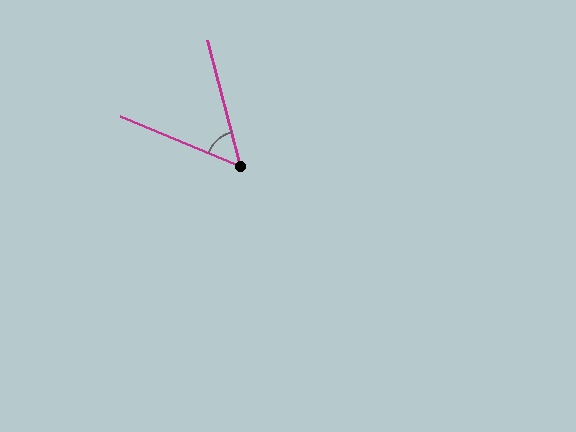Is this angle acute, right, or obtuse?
It is acute.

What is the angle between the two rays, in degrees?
Approximately 52 degrees.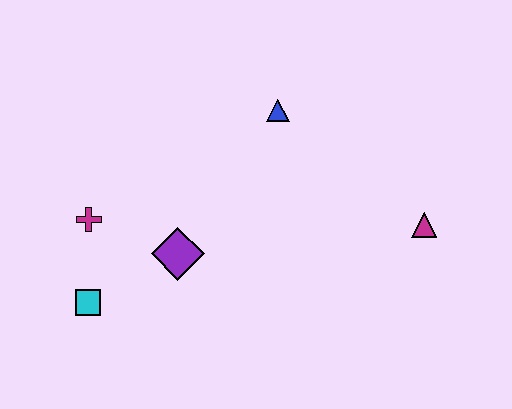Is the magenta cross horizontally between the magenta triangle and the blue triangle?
No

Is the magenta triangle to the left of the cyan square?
No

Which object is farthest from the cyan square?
The magenta triangle is farthest from the cyan square.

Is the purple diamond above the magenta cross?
No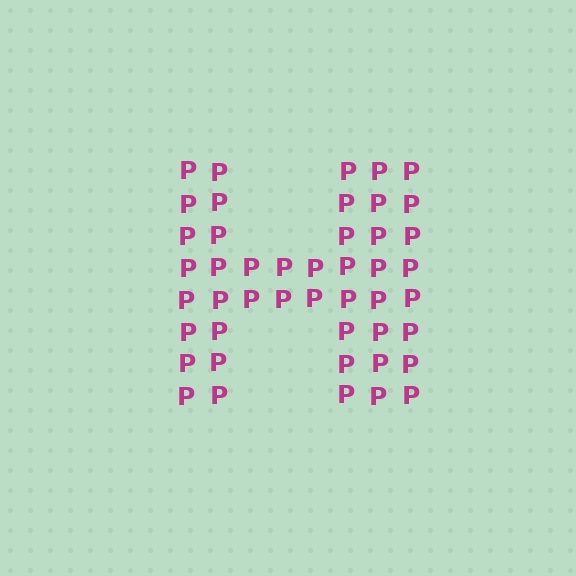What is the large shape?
The large shape is the letter H.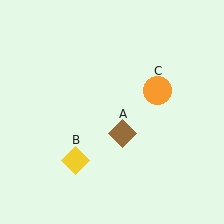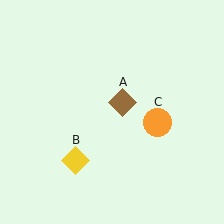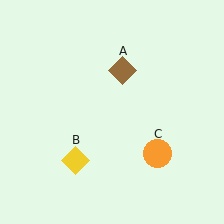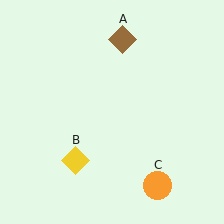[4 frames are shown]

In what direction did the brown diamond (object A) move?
The brown diamond (object A) moved up.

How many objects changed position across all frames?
2 objects changed position: brown diamond (object A), orange circle (object C).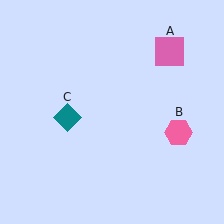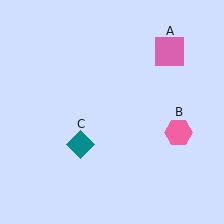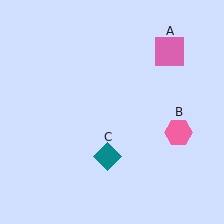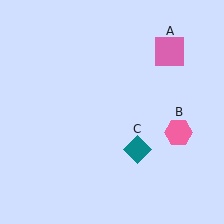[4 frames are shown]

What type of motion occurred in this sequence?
The teal diamond (object C) rotated counterclockwise around the center of the scene.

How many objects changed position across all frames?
1 object changed position: teal diamond (object C).